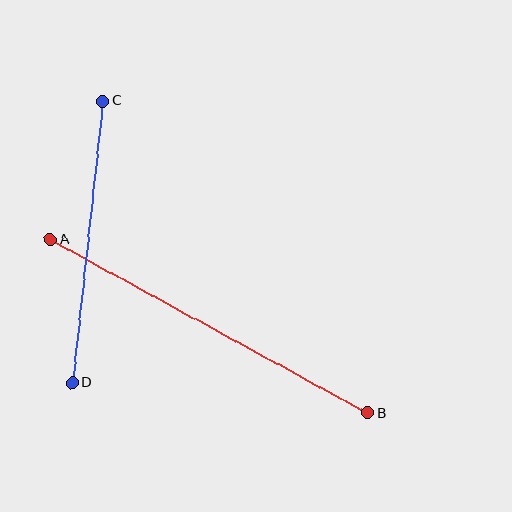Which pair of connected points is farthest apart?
Points A and B are farthest apart.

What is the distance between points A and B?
The distance is approximately 362 pixels.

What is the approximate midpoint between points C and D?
The midpoint is at approximately (88, 242) pixels.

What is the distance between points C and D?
The distance is approximately 283 pixels.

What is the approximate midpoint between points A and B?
The midpoint is at approximately (209, 326) pixels.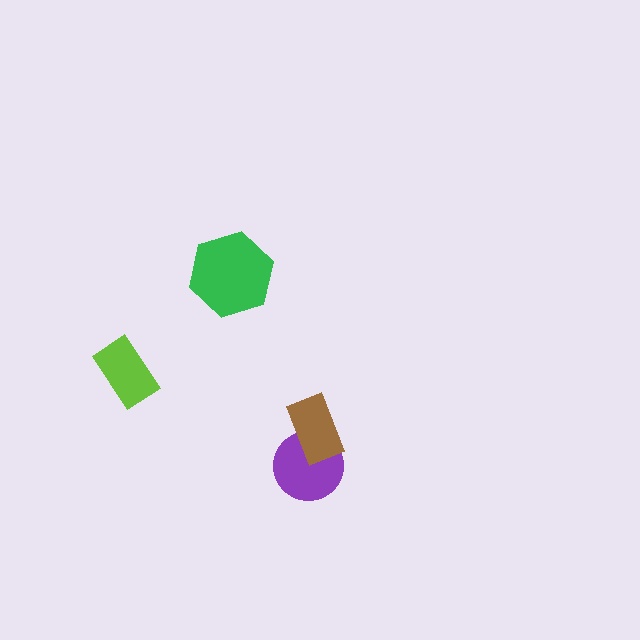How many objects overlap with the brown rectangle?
1 object overlaps with the brown rectangle.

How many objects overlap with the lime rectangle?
0 objects overlap with the lime rectangle.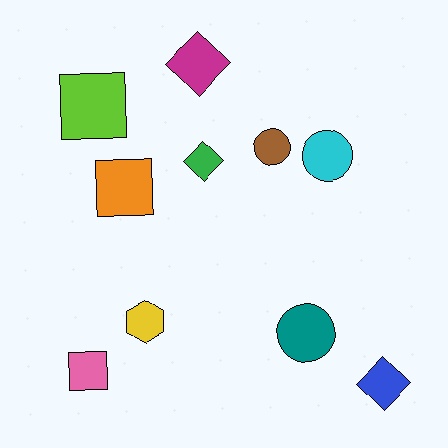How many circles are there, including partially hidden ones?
There are 3 circles.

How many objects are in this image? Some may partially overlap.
There are 10 objects.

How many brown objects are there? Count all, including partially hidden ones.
There is 1 brown object.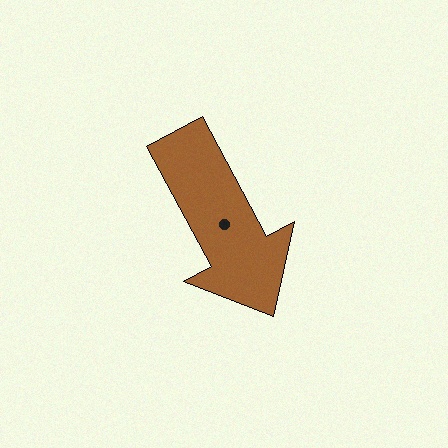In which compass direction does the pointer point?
Southeast.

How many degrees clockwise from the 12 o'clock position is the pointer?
Approximately 152 degrees.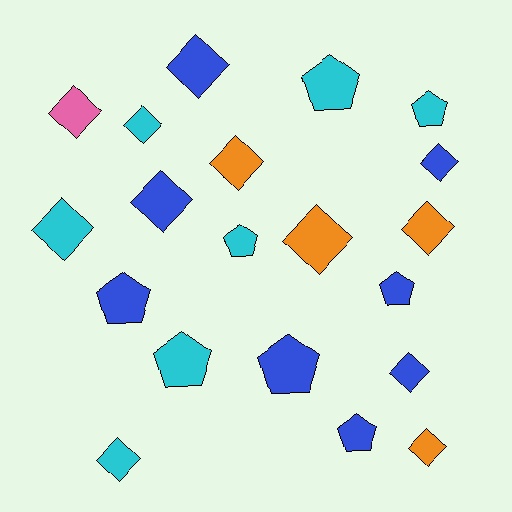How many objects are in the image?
There are 20 objects.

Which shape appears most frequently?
Diamond, with 12 objects.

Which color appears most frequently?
Blue, with 8 objects.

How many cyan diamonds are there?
There are 3 cyan diamonds.